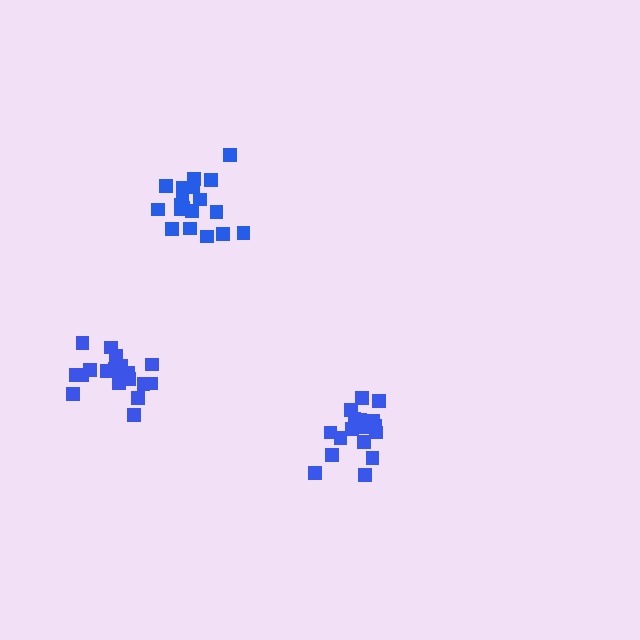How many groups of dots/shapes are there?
There are 3 groups.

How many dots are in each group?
Group 1: 19 dots, Group 2: 18 dots, Group 3: 17 dots (54 total).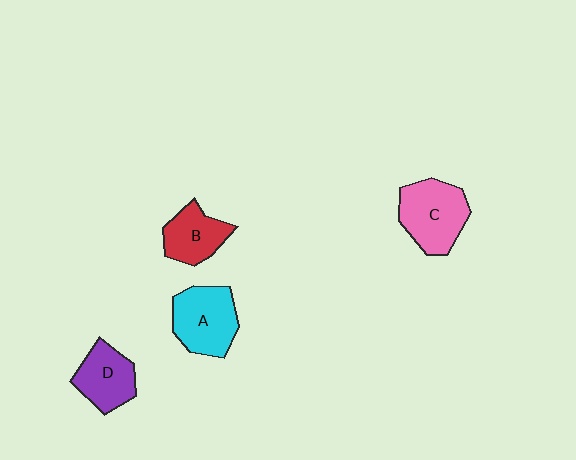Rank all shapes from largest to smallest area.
From largest to smallest: C (pink), A (cyan), D (purple), B (red).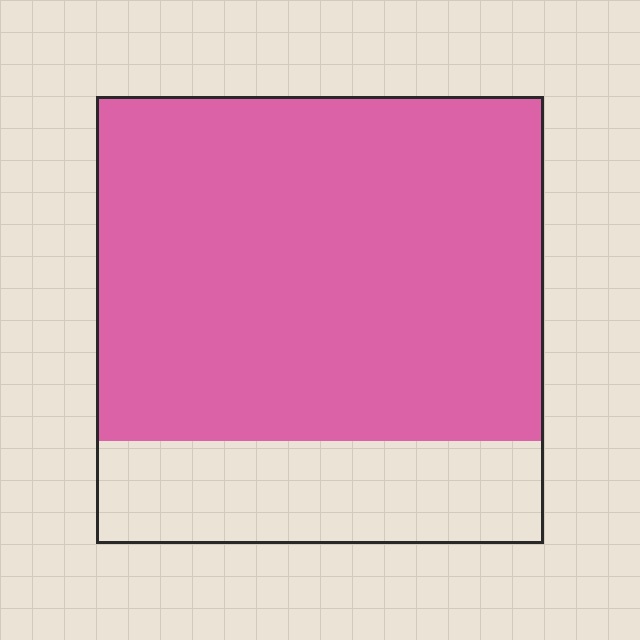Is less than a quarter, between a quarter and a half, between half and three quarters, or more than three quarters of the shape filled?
More than three quarters.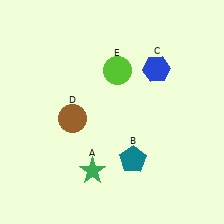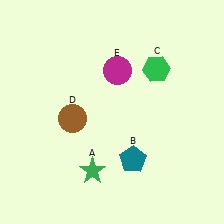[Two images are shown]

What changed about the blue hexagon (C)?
In Image 1, C is blue. In Image 2, it changed to green.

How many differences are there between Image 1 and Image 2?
There are 2 differences between the two images.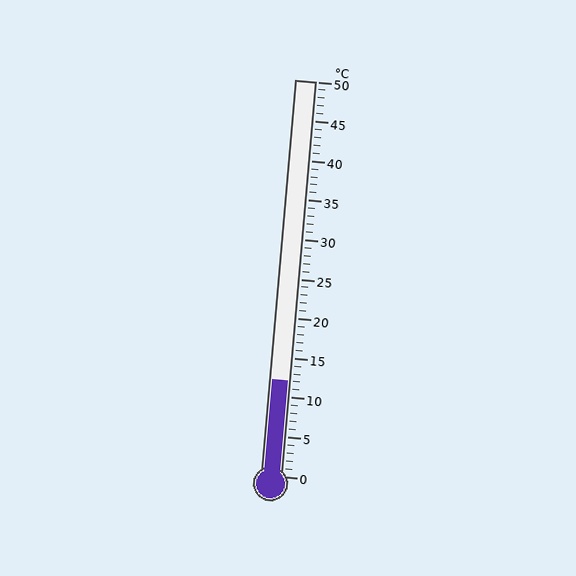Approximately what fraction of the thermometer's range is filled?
The thermometer is filled to approximately 25% of its range.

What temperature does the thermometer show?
The thermometer shows approximately 12°C.